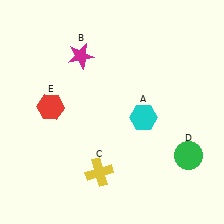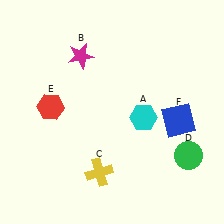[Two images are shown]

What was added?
A blue square (F) was added in Image 2.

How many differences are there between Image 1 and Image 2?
There is 1 difference between the two images.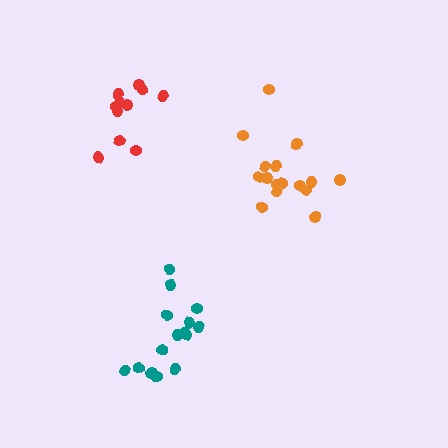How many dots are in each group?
Group 1: 11 dots, Group 2: 16 dots, Group 3: 16 dots (43 total).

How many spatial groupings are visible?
There are 3 spatial groupings.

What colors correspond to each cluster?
The clusters are colored: red, teal, orange.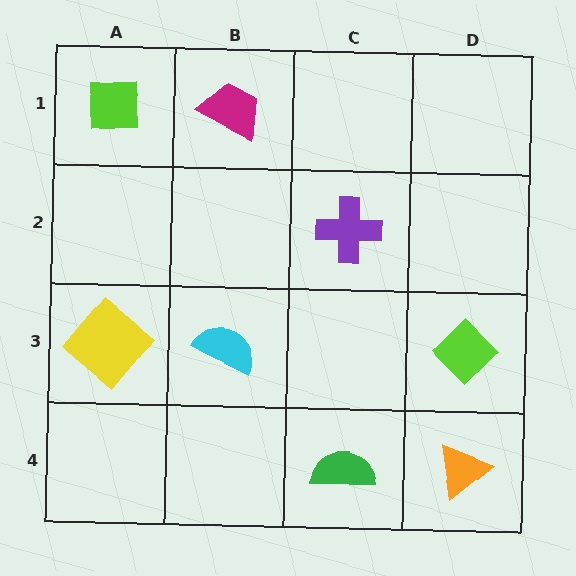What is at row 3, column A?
A yellow diamond.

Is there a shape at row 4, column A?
No, that cell is empty.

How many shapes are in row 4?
2 shapes.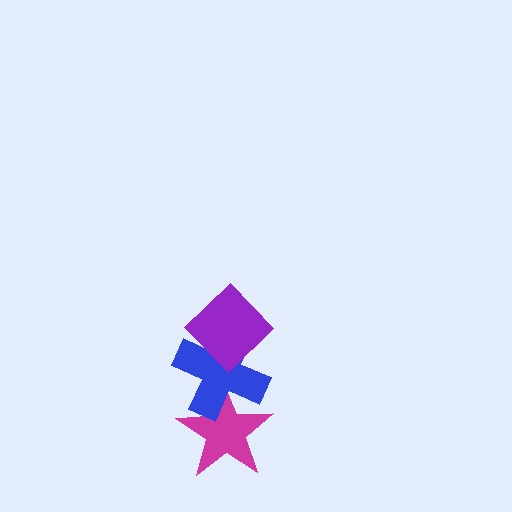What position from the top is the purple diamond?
The purple diamond is 1st from the top.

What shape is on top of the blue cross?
The purple diamond is on top of the blue cross.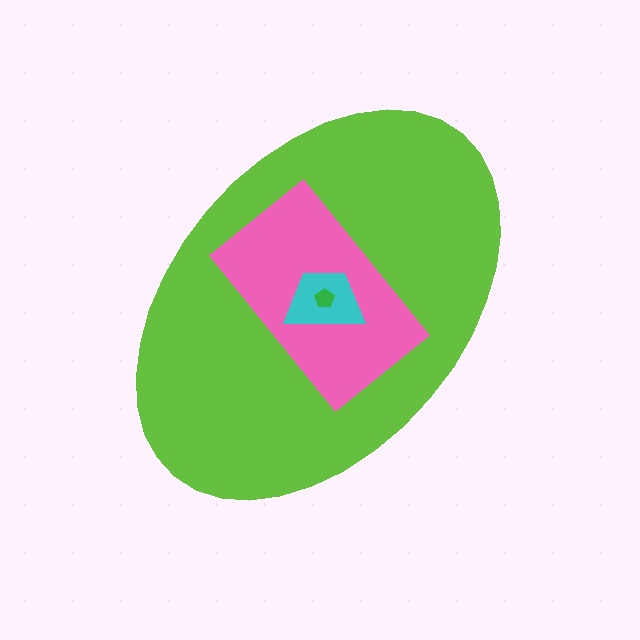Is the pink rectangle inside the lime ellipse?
Yes.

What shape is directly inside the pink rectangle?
The cyan trapezoid.